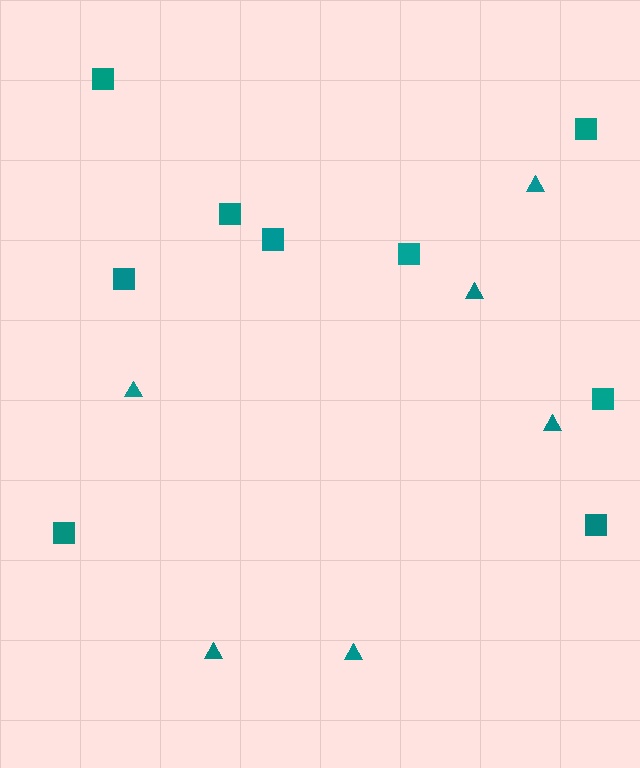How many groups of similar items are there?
There are 2 groups: one group of squares (9) and one group of triangles (6).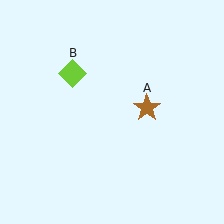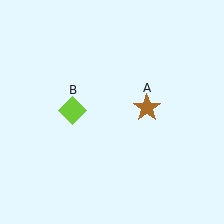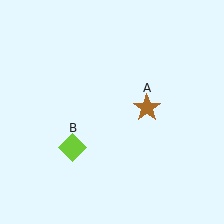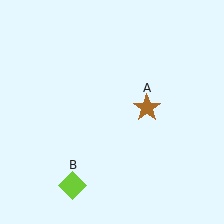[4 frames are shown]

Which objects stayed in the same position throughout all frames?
Brown star (object A) remained stationary.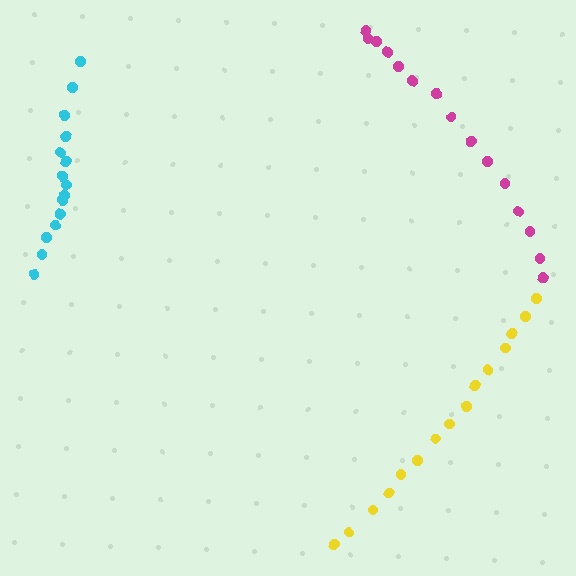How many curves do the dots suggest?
There are 3 distinct paths.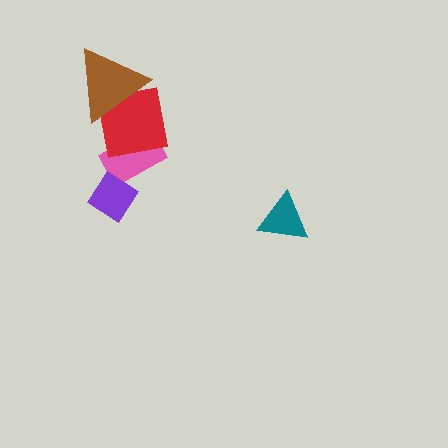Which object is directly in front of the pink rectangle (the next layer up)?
The red square is directly in front of the pink rectangle.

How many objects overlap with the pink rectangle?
2 objects overlap with the pink rectangle.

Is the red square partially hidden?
Yes, it is partially covered by another shape.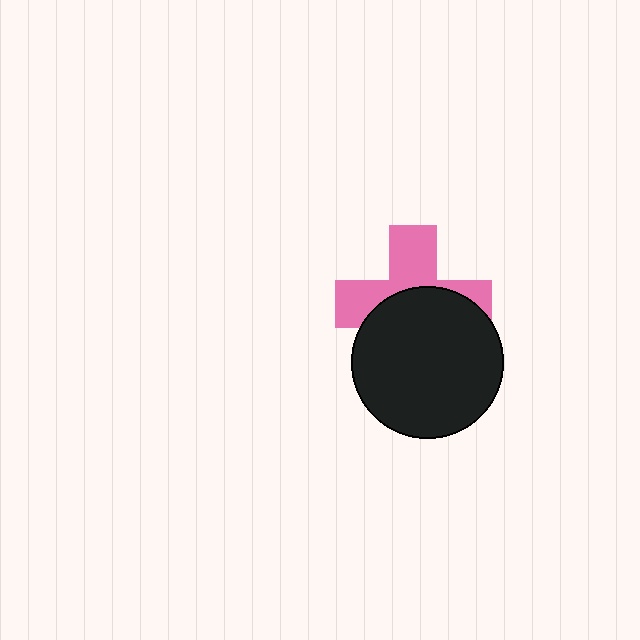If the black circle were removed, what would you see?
You would see the complete pink cross.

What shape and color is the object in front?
The object in front is a black circle.